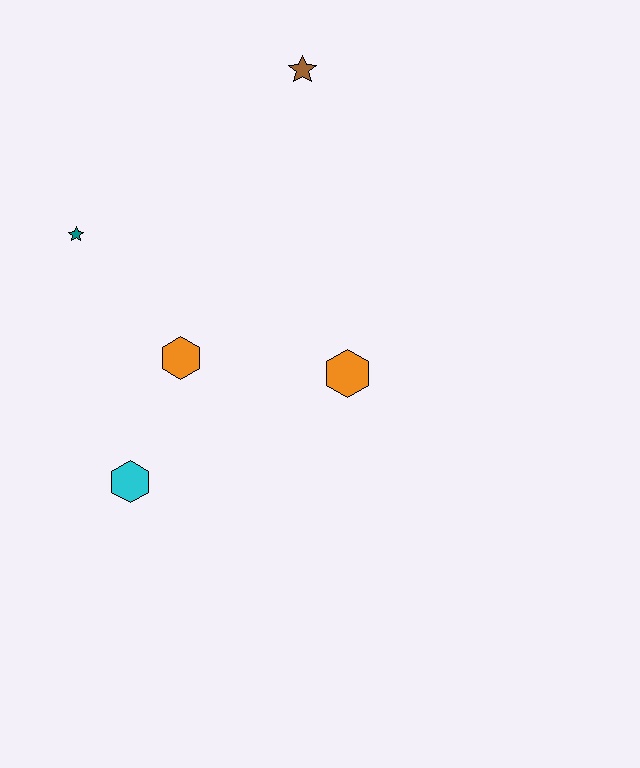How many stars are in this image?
There are 2 stars.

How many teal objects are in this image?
There is 1 teal object.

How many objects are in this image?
There are 5 objects.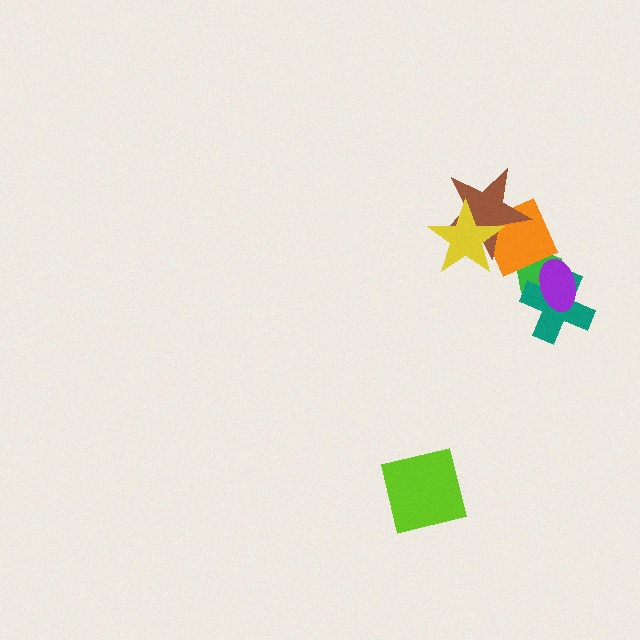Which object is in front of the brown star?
The yellow star is in front of the brown star.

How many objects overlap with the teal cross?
2 objects overlap with the teal cross.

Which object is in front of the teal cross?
The purple ellipse is in front of the teal cross.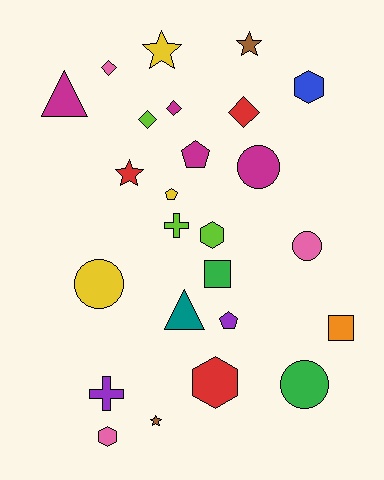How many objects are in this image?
There are 25 objects.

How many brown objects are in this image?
There are 2 brown objects.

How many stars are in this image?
There are 4 stars.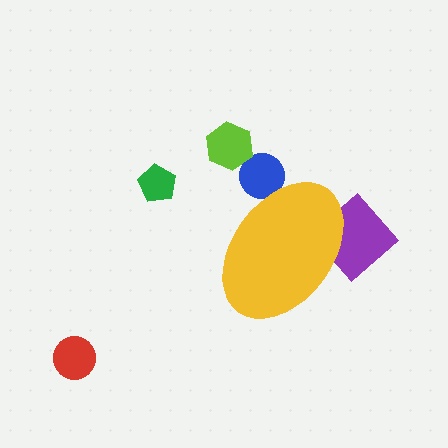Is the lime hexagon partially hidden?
No, the lime hexagon is fully visible.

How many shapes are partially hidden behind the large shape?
2 shapes are partially hidden.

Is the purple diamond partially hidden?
Yes, the purple diamond is partially hidden behind the yellow ellipse.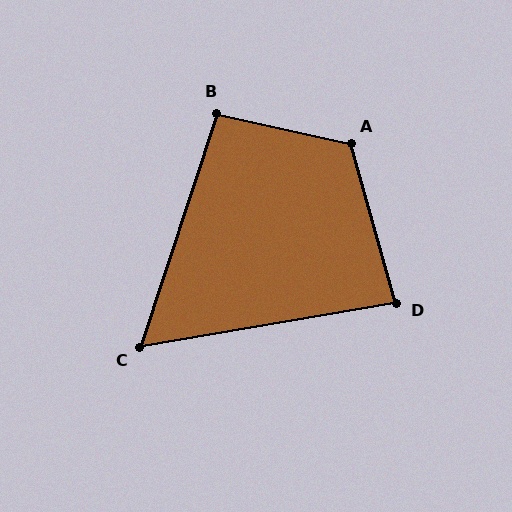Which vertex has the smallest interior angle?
C, at approximately 62 degrees.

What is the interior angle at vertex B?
Approximately 96 degrees (obtuse).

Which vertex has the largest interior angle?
A, at approximately 118 degrees.